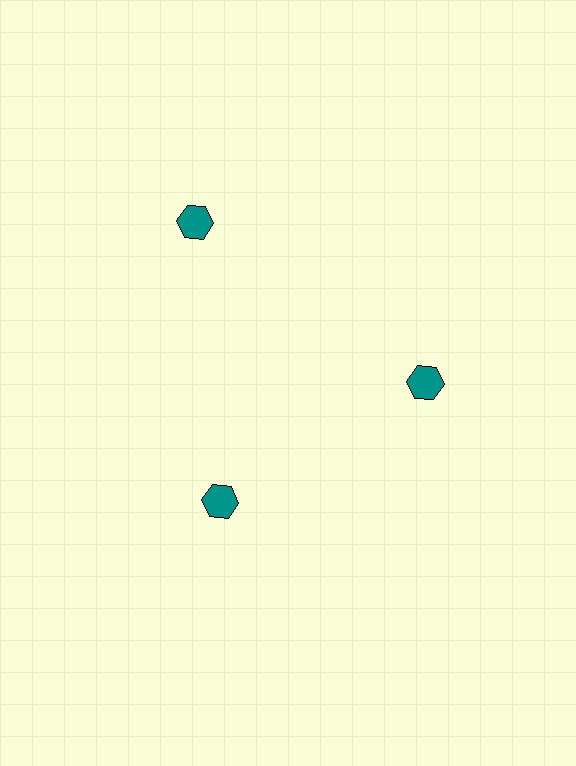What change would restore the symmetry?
The symmetry would be restored by moving it inward, back onto the ring so that all 3 hexagons sit at equal angles and equal distance from the center.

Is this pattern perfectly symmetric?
No. The 3 teal hexagons are arranged in a ring, but one element near the 11 o'clock position is pushed outward from the center, breaking the 3-fold rotational symmetry.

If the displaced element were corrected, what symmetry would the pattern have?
It would have 3-fold rotational symmetry — the pattern would map onto itself every 120 degrees.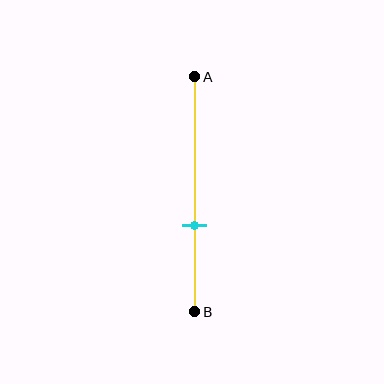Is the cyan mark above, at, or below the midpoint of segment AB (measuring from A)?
The cyan mark is below the midpoint of segment AB.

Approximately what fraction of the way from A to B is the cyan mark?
The cyan mark is approximately 65% of the way from A to B.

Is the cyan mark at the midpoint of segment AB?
No, the mark is at about 65% from A, not at the 50% midpoint.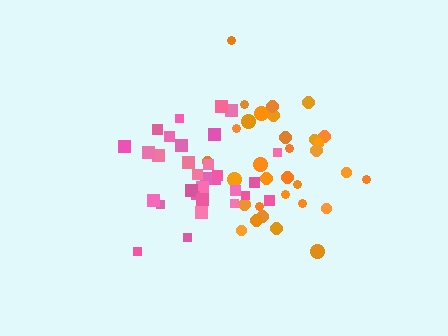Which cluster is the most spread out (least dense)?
Orange.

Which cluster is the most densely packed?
Pink.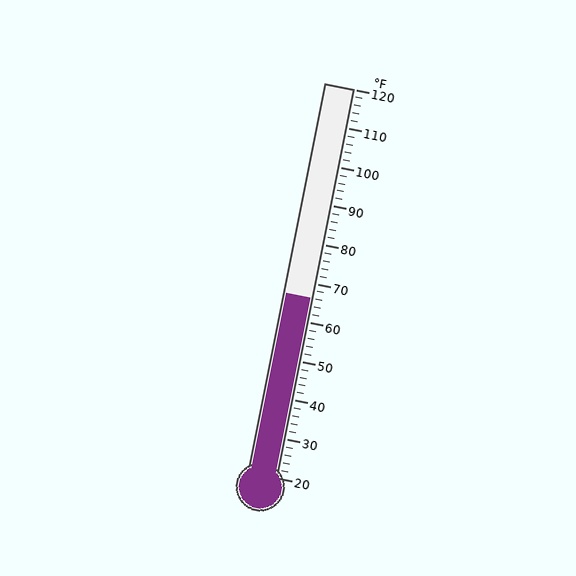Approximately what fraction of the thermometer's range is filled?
The thermometer is filled to approximately 45% of its range.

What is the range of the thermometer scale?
The thermometer scale ranges from 20°F to 120°F.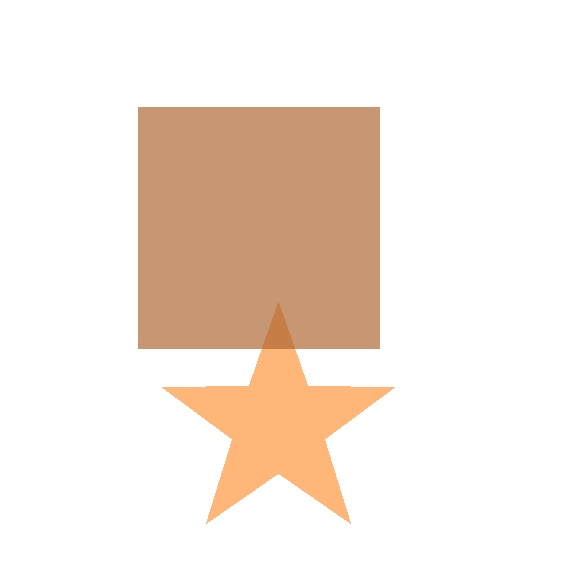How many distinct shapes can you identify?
There are 2 distinct shapes: an orange star, a brown square.